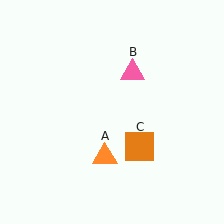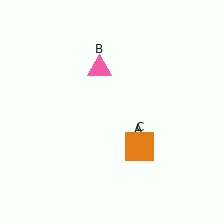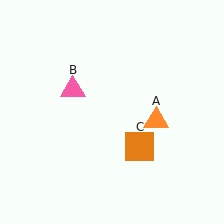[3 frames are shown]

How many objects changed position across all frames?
2 objects changed position: orange triangle (object A), pink triangle (object B).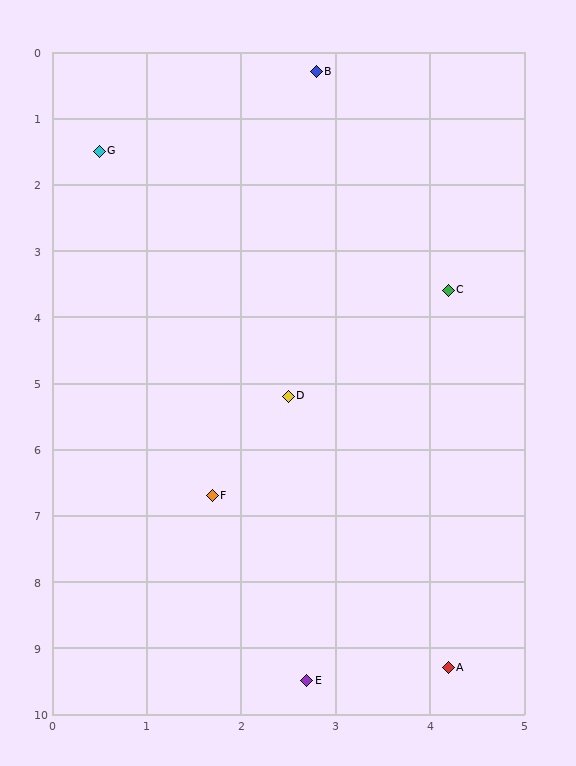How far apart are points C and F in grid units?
Points C and F are about 4.0 grid units apart.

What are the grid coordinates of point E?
Point E is at approximately (2.7, 9.5).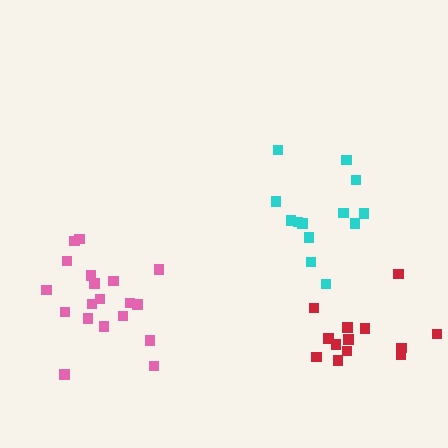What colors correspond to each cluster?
The clusters are colored: pink, red, cyan.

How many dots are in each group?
Group 1: 19 dots, Group 2: 13 dots, Group 3: 13 dots (45 total).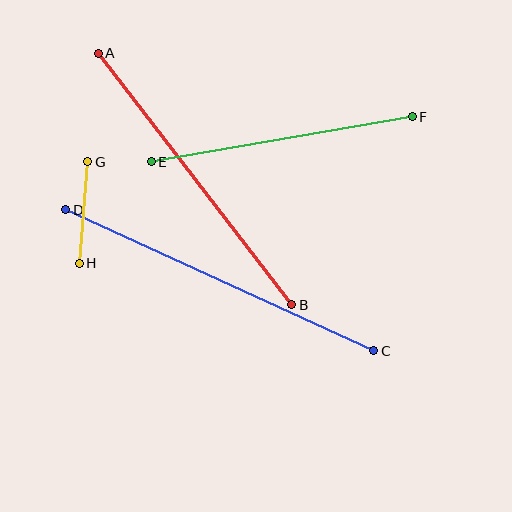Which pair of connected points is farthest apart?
Points C and D are farthest apart.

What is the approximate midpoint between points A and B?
The midpoint is at approximately (195, 179) pixels.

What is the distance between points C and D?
The distance is approximately 339 pixels.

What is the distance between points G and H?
The distance is approximately 102 pixels.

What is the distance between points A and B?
The distance is approximately 317 pixels.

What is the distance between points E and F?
The distance is approximately 265 pixels.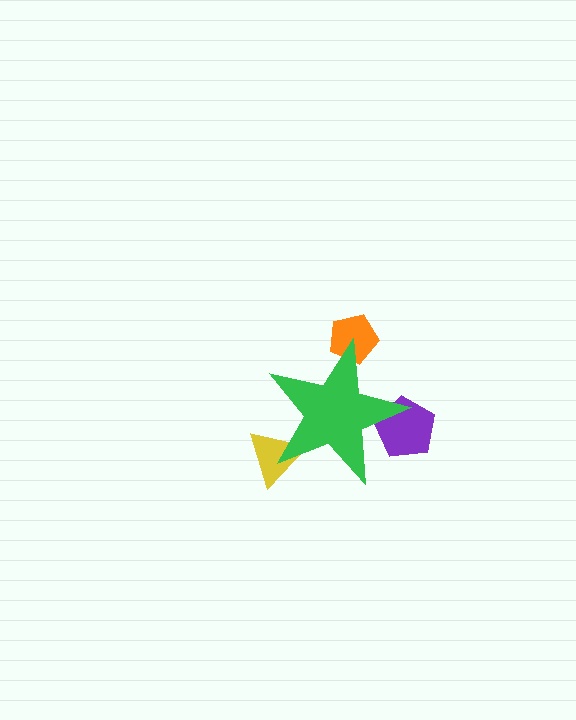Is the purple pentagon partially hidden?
Yes, the purple pentagon is partially hidden behind the green star.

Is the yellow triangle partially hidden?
Yes, the yellow triangle is partially hidden behind the green star.